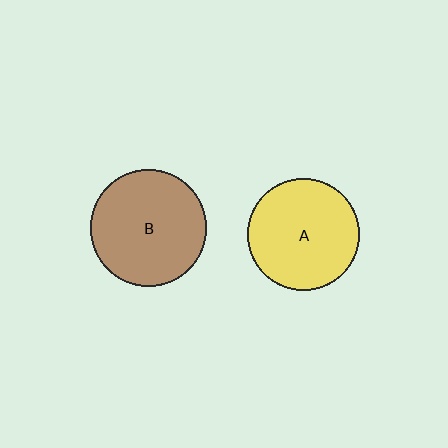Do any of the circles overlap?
No, none of the circles overlap.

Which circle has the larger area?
Circle B (brown).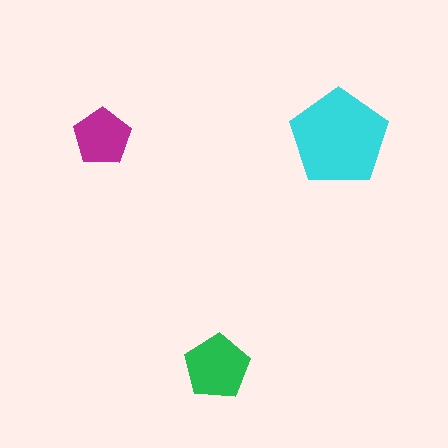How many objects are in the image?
There are 3 objects in the image.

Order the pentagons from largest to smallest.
the cyan one, the green one, the magenta one.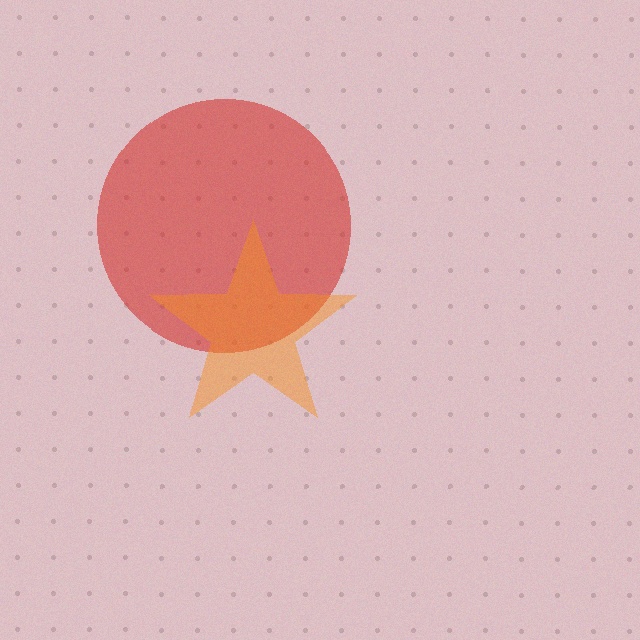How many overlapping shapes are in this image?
There are 2 overlapping shapes in the image.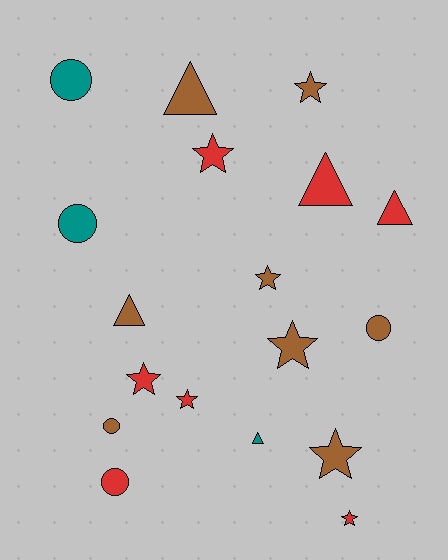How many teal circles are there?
There are 2 teal circles.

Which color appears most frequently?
Brown, with 8 objects.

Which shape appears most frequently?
Star, with 8 objects.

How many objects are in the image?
There are 18 objects.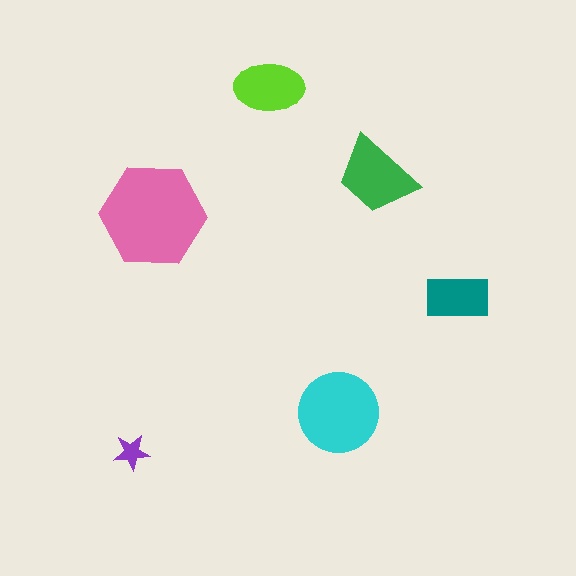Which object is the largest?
The pink hexagon.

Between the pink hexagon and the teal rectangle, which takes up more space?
The pink hexagon.